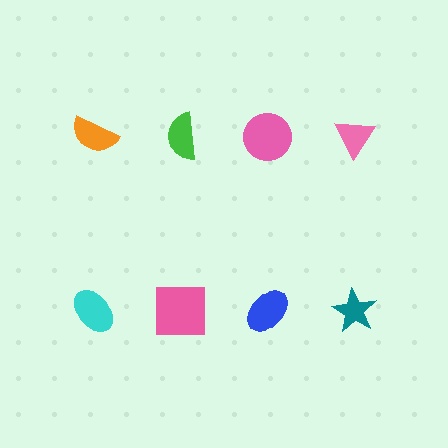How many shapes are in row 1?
4 shapes.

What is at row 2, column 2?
A pink square.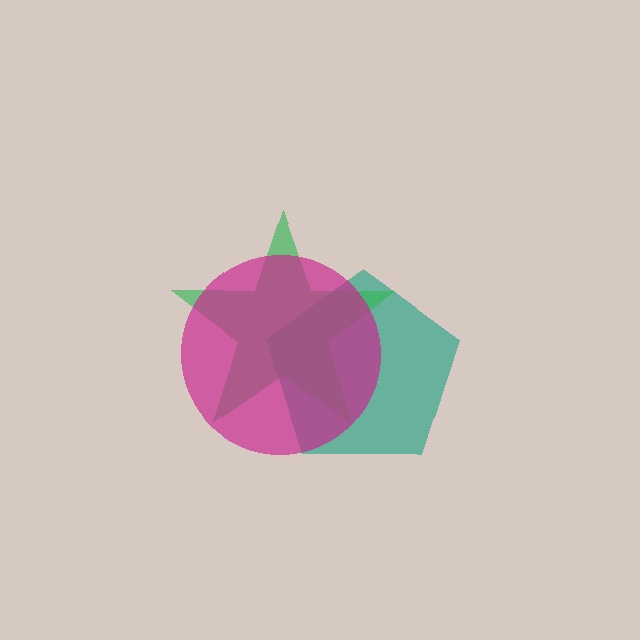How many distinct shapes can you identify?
There are 3 distinct shapes: a teal pentagon, a green star, a magenta circle.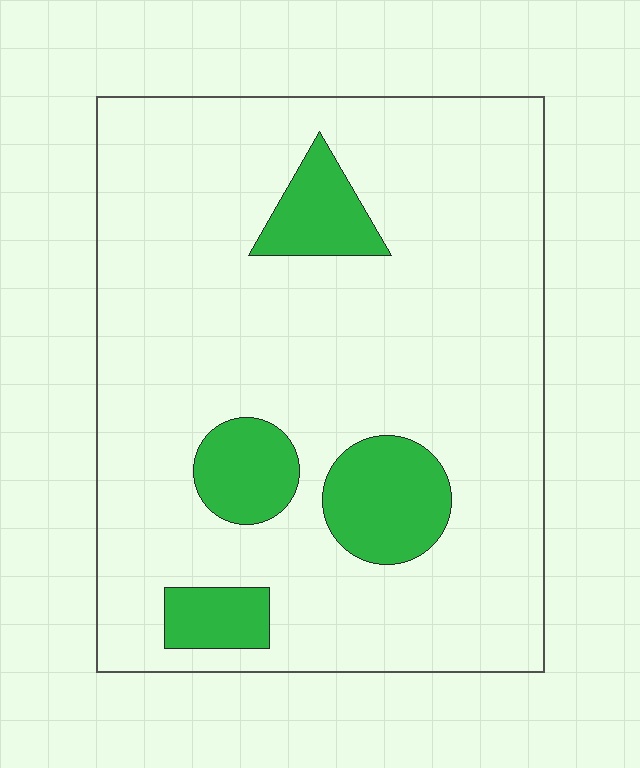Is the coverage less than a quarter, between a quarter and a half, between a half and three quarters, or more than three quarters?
Less than a quarter.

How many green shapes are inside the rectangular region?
4.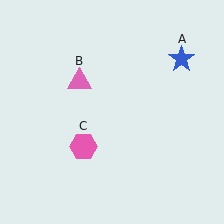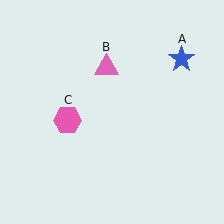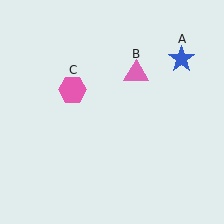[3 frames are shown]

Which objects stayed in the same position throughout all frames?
Blue star (object A) remained stationary.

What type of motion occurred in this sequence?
The pink triangle (object B), pink hexagon (object C) rotated clockwise around the center of the scene.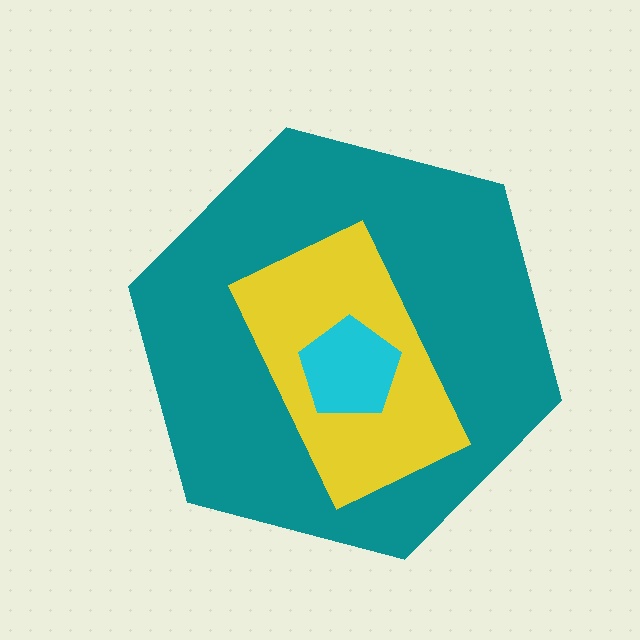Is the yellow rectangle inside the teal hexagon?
Yes.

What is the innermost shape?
The cyan pentagon.